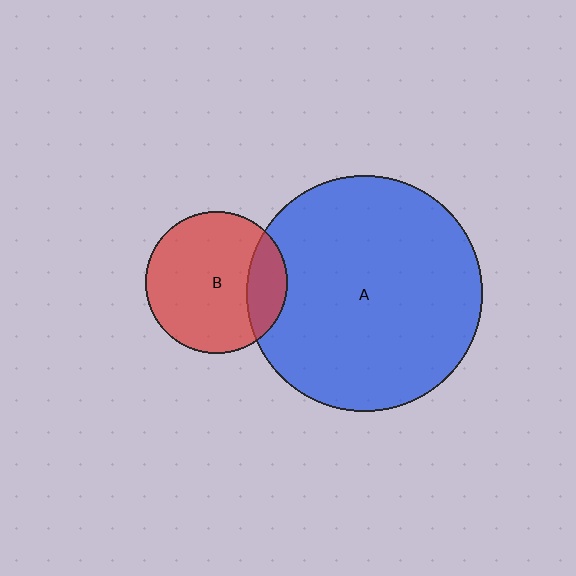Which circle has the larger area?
Circle A (blue).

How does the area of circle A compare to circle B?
Approximately 2.8 times.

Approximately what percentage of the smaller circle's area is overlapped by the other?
Approximately 20%.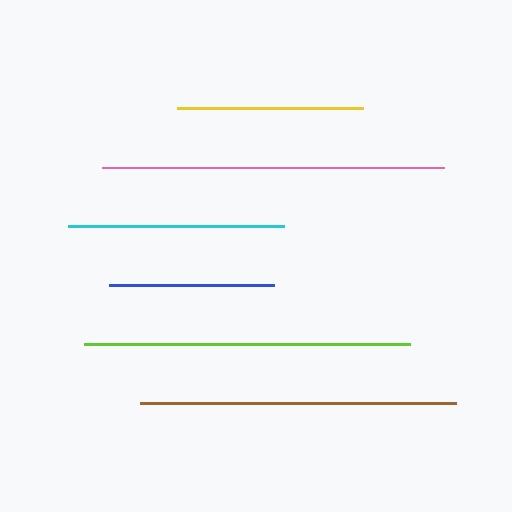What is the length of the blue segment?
The blue segment is approximately 166 pixels long.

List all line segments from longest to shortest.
From longest to shortest: pink, lime, brown, cyan, yellow, blue.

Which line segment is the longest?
The pink line is the longest at approximately 343 pixels.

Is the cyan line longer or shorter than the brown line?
The brown line is longer than the cyan line.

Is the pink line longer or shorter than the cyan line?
The pink line is longer than the cyan line.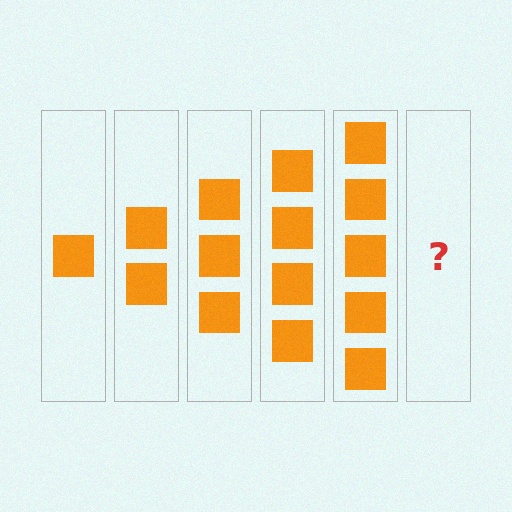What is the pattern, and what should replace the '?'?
The pattern is that each step adds one more square. The '?' should be 6 squares.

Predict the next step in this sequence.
The next step is 6 squares.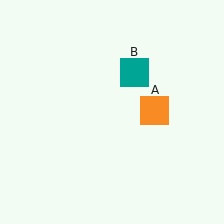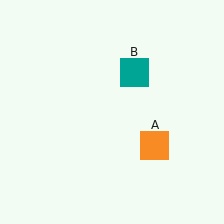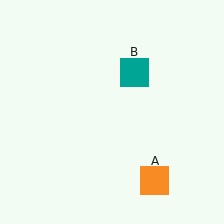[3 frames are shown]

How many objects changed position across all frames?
1 object changed position: orange square (object A).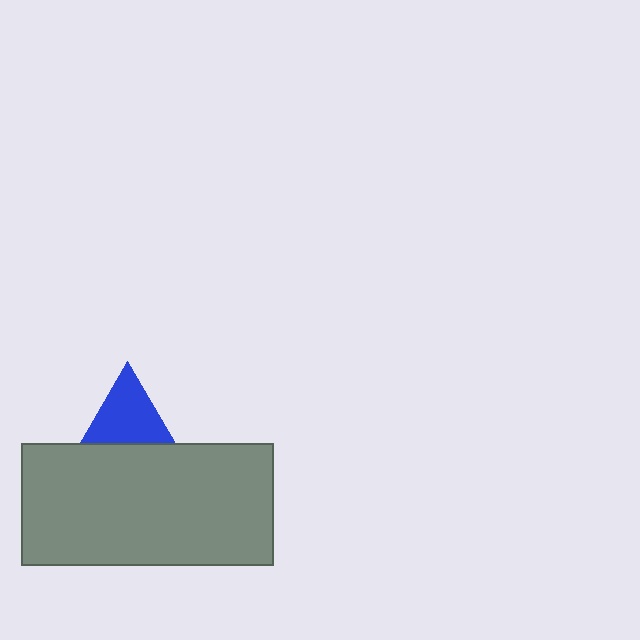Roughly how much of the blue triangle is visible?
About half of it is visible (roughly 54%).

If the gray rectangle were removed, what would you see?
You would see the complete blue triangle.